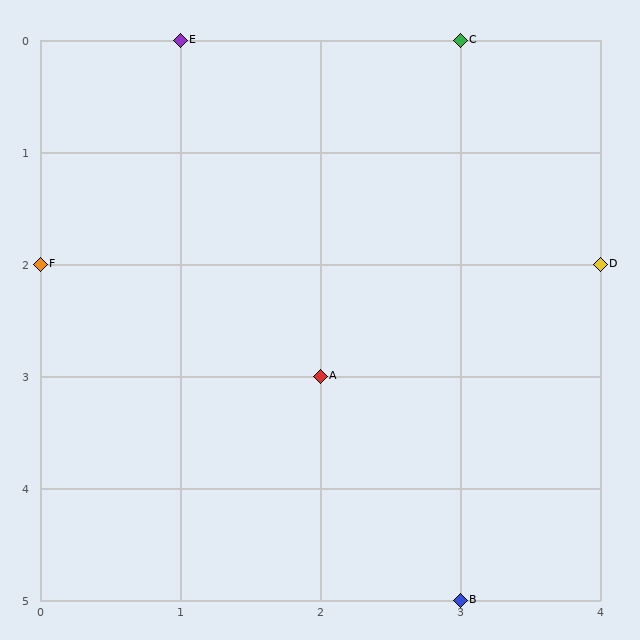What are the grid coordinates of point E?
Point E is at grid coordinates (1, 0).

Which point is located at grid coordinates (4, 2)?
Point D is at (4, 2).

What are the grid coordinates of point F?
Point F is at grid coordinates (0, 2).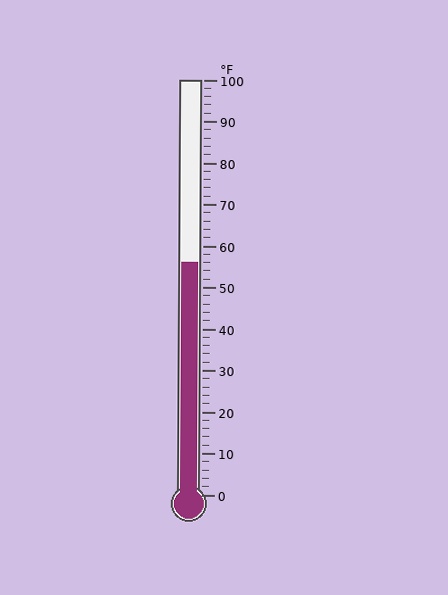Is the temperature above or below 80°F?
The temperature is below 80°F.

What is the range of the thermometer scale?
The thermometer scale ranges from 0°F to 100°F.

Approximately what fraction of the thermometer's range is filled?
The thermometer is filled to approximately 55% of its range.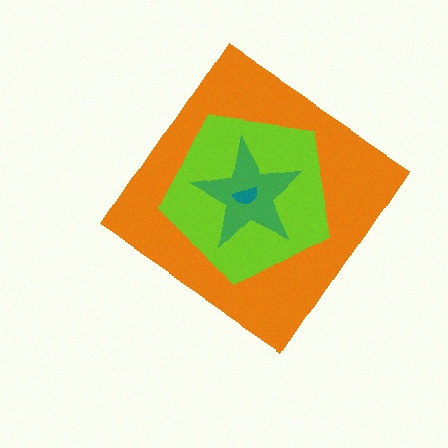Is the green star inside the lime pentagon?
Yes.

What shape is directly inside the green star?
The teal semicircle.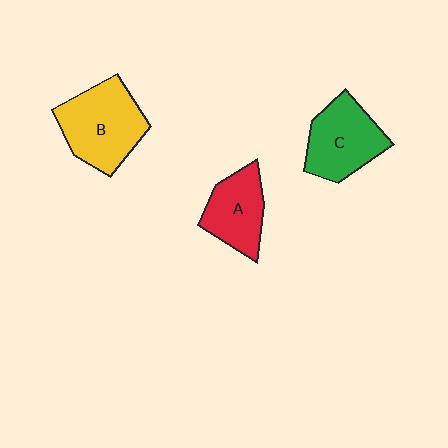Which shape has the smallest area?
Shape A (red).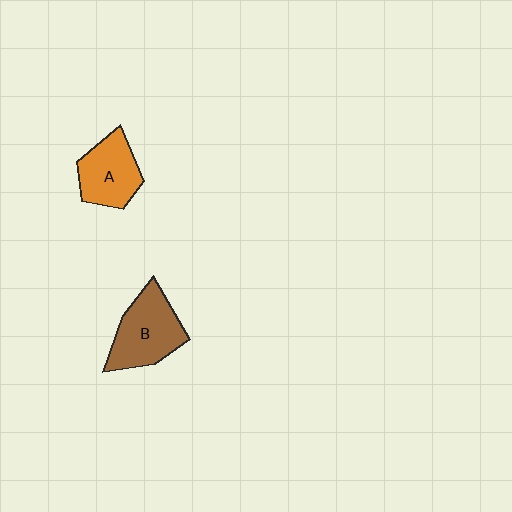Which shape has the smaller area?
Shape A (orange).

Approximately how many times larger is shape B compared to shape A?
Approximately 1.2 times.